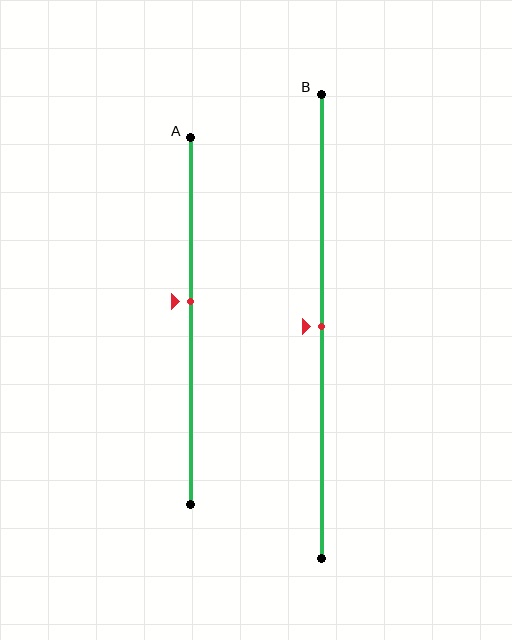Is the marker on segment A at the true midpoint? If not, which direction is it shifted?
No, the marker on segment A is shifted upward by about 5% of the segment length.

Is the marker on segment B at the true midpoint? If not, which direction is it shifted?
Yes, the marker on segment B is at the true midpoint.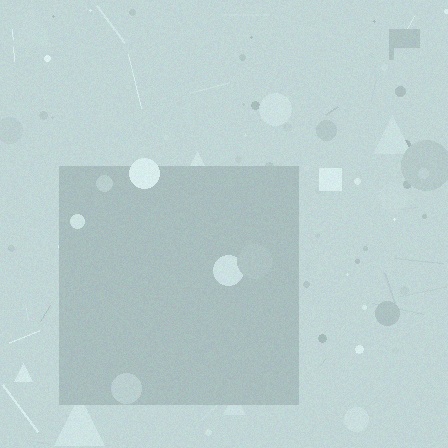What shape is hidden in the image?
A square is hidden in the image.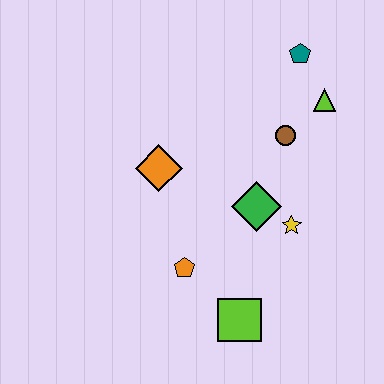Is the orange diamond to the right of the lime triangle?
No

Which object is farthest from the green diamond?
The teal pentagon is farthest from the green diamond.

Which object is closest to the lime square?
The orange pentagon is closest to the lime square.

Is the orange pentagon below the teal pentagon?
Yes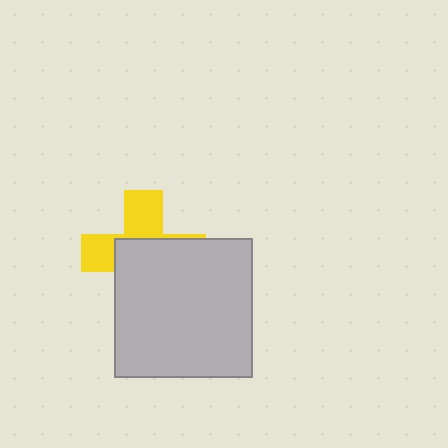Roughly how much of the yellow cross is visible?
A small part of it is visible (roughly 41%).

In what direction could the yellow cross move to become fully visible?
The yellow cross could move toward the upper-left. That would shift it out from behind the light gray square entirely.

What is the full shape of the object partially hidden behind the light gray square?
The partially hidden object is a yellow cross.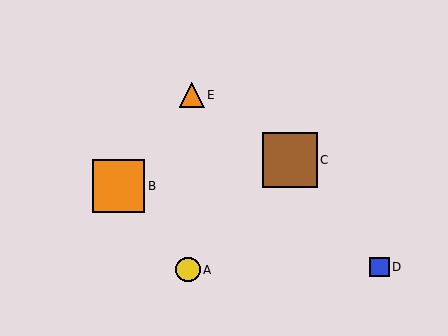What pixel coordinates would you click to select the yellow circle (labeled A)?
Click at (188, 270) to select the yellow circle A.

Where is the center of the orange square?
The center of the orange square is at (119, 186).